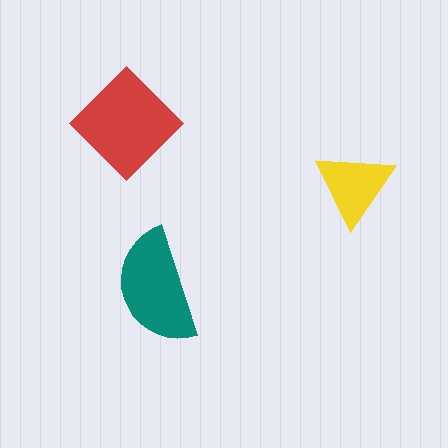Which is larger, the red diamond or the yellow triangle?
The red diamond.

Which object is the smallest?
The yellow triangle.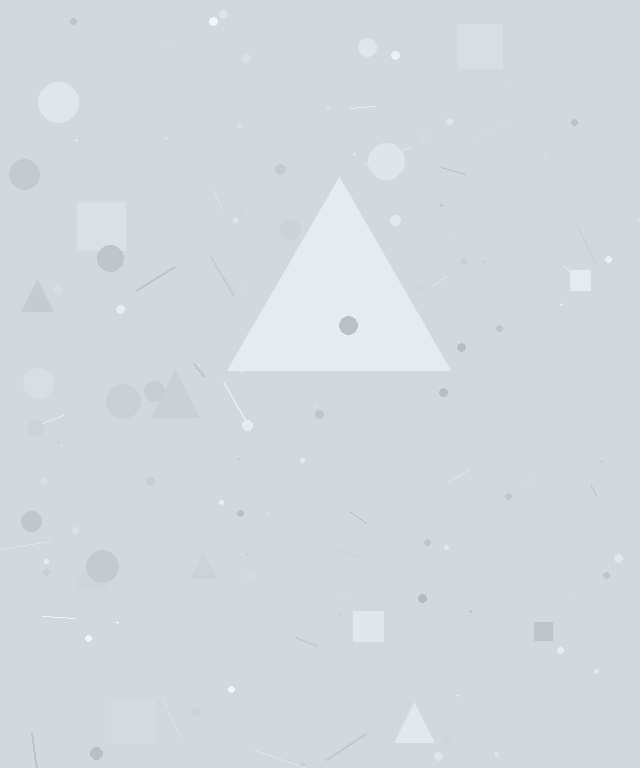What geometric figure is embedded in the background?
A triangle is embedded in the background.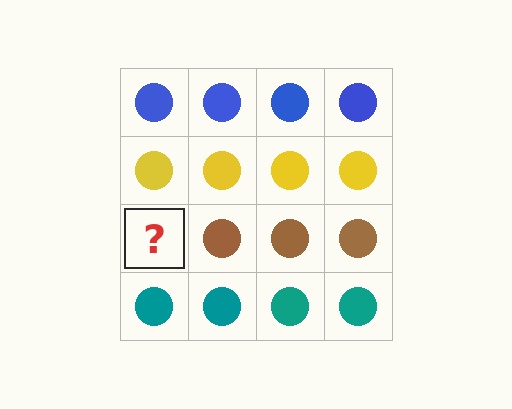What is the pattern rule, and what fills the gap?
The rule is that each row has a consistent color. The gap should be filled with a brown circle.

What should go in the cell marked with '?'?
The missing cell should contain a brown circle.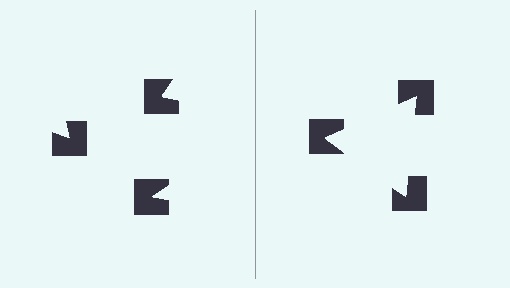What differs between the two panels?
The notched squares are positioned identically on both sides; only the wedge orientations differ. On the right they align to a triangle; on the left they are misaligned.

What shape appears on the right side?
An illusory triangle.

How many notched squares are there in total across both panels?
6 — 3 on each side.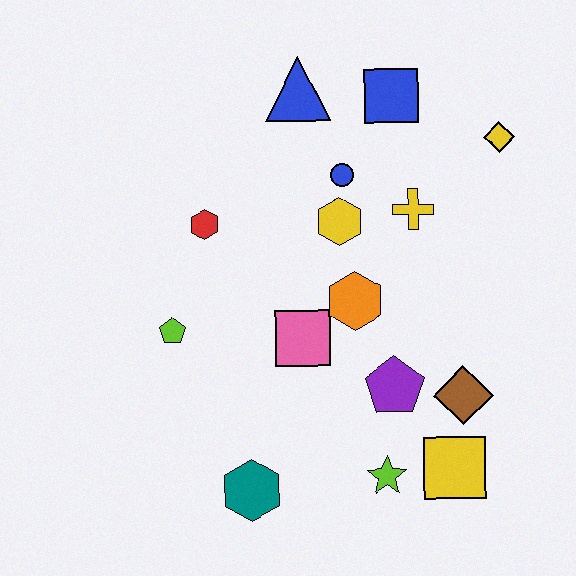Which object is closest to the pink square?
The orange hexagon is closest to the pink square.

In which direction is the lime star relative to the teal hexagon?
The lime star is to the right of the teal hexagon.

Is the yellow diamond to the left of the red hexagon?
No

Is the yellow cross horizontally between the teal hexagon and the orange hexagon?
No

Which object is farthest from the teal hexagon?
The yellow diamond is farthest from the teal hexagon.